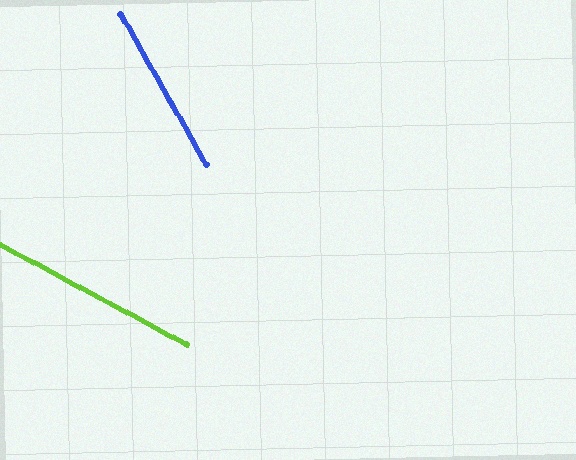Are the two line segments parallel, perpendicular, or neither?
Neither parallel nor perpendicular — they differ by about 33°.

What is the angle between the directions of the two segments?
Approximately 33 degrees.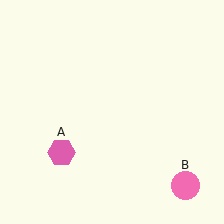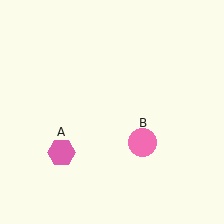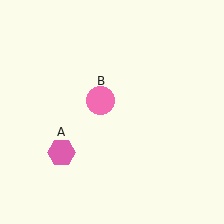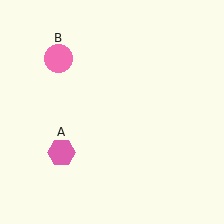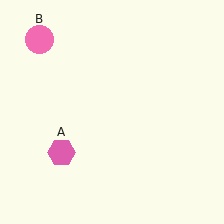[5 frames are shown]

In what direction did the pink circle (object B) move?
The pink circle (object B) moved up and to the left.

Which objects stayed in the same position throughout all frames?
Pink hexagon (object A) remained stationary.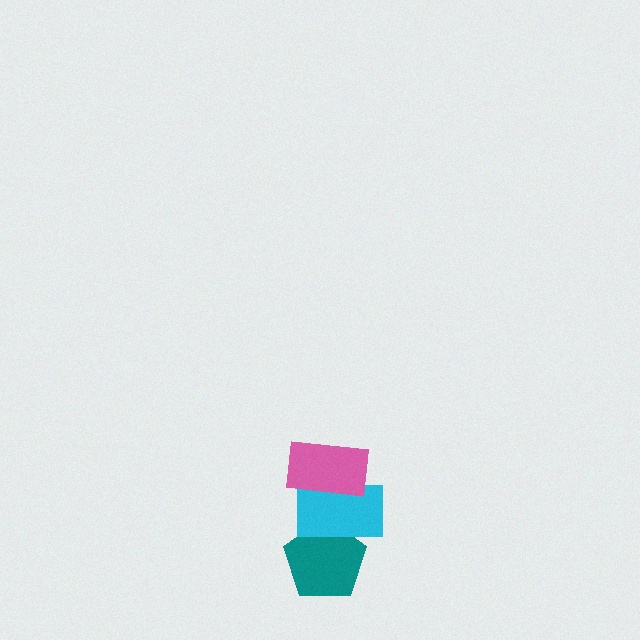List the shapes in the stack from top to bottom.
From top to bottom: the pink rectangle, the cyan rectangle, the teal pentagon.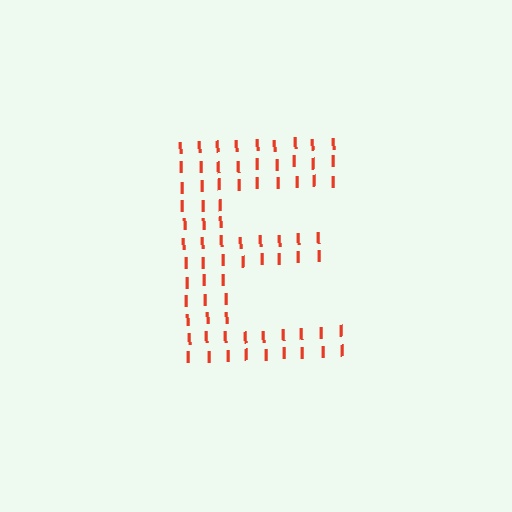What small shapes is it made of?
It is made of small letter I's.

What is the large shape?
The large shape is the letter E.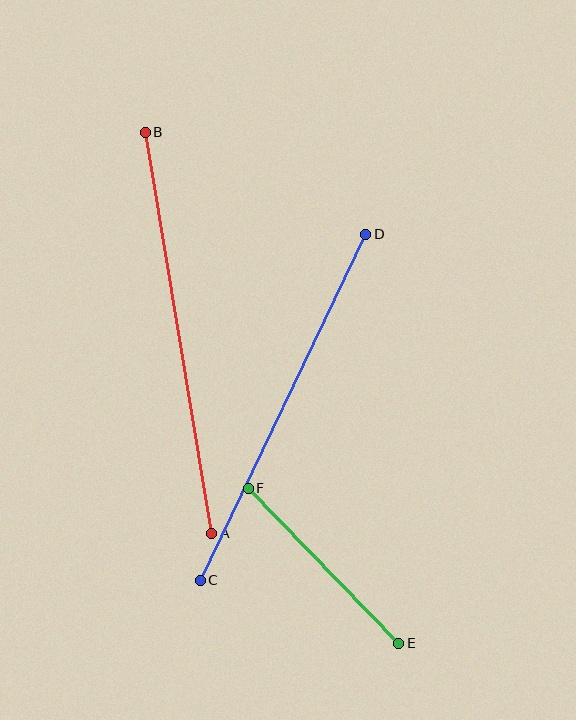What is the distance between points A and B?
The distance is approximately 407 pixels.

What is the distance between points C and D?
The distance is approximately 383 pixels.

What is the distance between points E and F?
The distance is approximately 216 pixels.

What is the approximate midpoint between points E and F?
The midpoint is at approximately (324, 566) pixels.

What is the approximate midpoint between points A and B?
The midpoint is at approximately (179, 333) pixels.